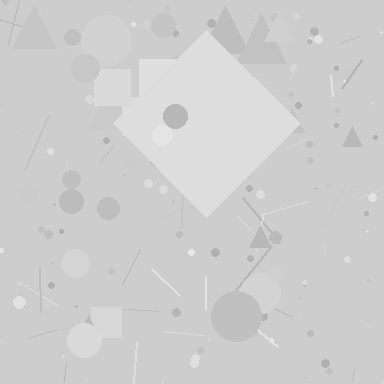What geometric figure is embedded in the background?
A diamond is embedded in the background.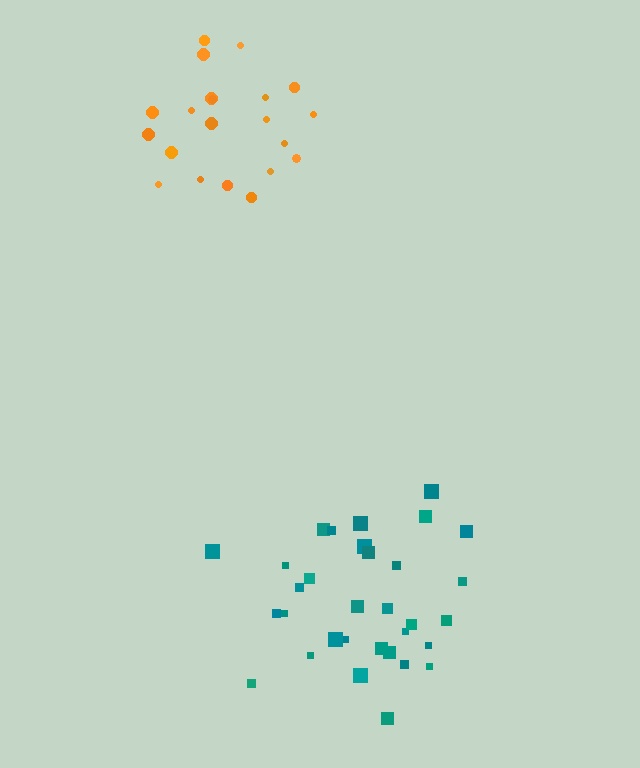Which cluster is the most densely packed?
Orange.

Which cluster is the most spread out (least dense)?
Teal.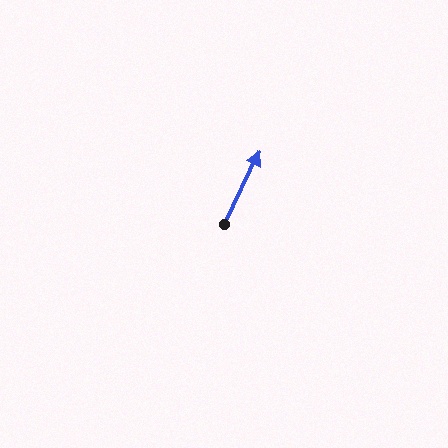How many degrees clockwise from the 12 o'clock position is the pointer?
Approximately 26 degrees.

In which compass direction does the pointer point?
Northeast.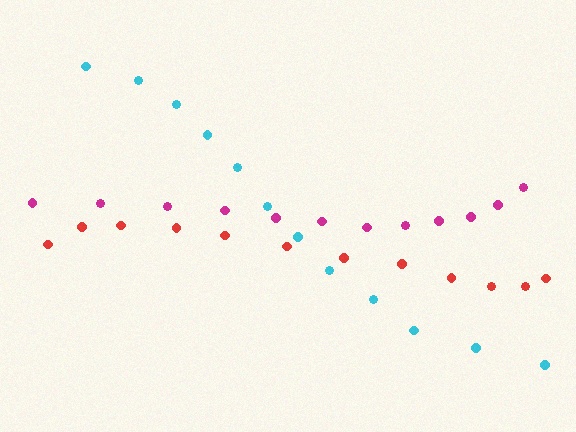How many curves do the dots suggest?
There are 3 distinct paths.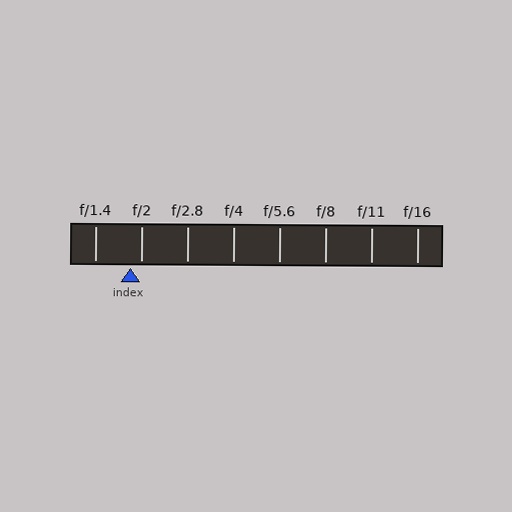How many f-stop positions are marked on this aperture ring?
There are 8 f-stop positions marked.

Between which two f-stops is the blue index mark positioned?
The index mark is between f/1.4 and f/2.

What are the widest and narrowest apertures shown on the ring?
The widest aperture shown is f/1.4 and the narrowest is f/16.